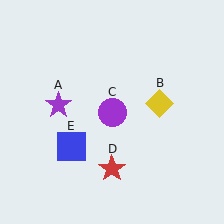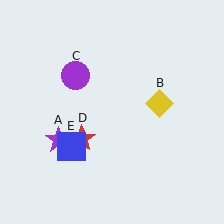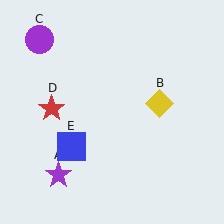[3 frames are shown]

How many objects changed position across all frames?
3 objects changed position: purple star (object A), purple circle (object C), red star (object D).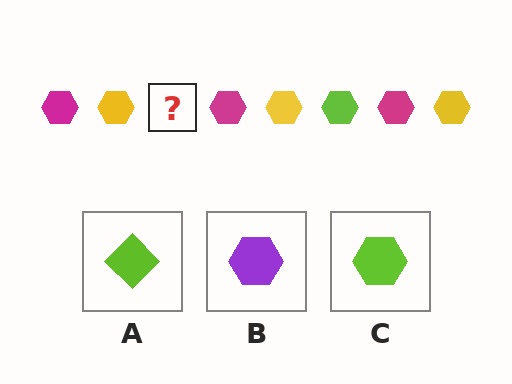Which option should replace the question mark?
Option C.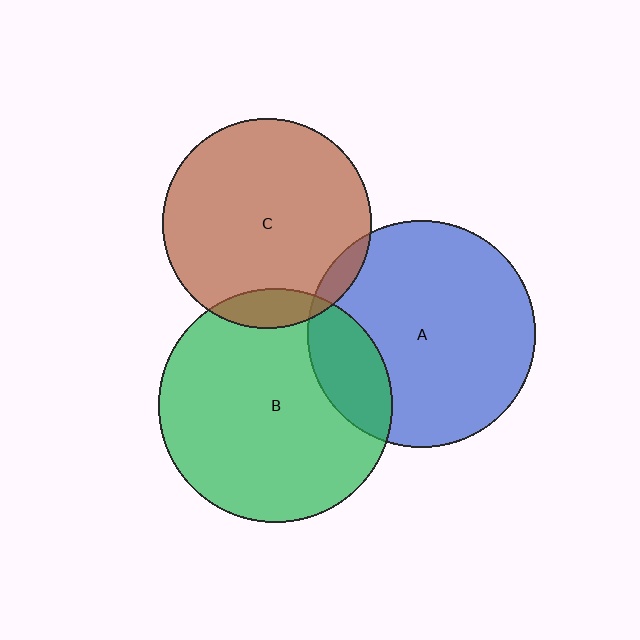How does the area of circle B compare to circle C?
Approximately 1.3 times.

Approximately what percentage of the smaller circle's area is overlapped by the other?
Approximately 20%.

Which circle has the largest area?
Circle B (green).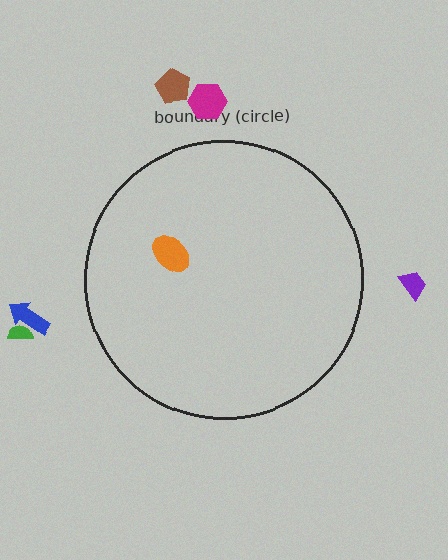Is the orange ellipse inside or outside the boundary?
Inside.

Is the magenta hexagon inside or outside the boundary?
Outside.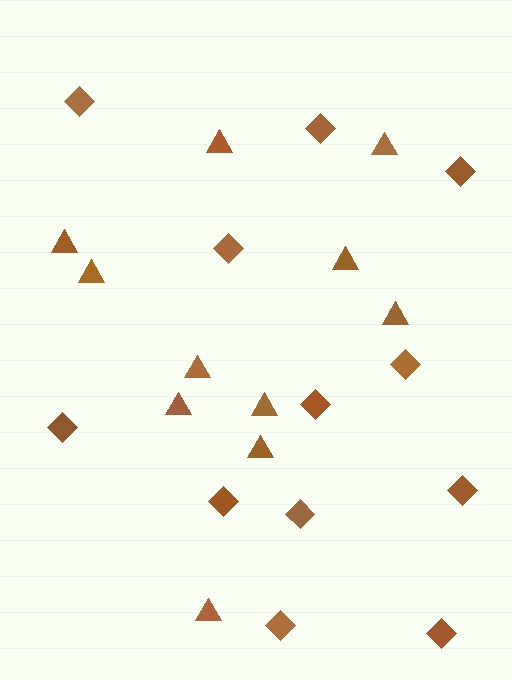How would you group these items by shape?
There are 2 groups: one group of diamonds (12) and one group of triangles (11).